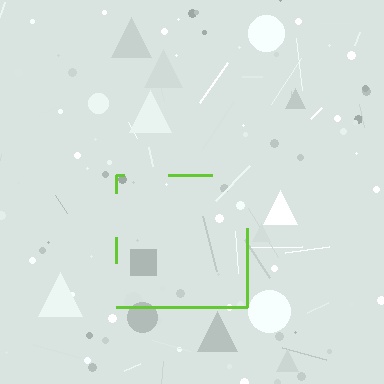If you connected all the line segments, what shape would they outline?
They would outline a square.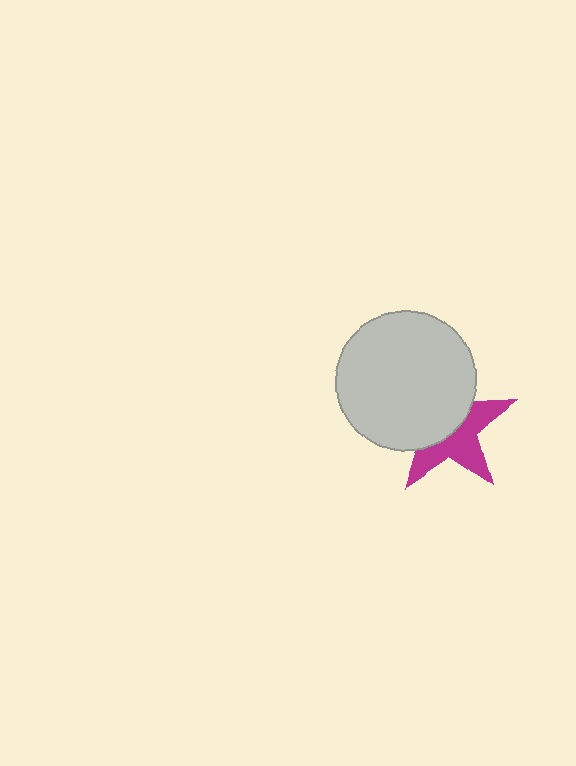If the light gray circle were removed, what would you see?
You would see the complete magenta star.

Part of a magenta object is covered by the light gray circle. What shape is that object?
It is a star.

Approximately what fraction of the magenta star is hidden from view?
Roughly 52% of the magenta star is hidden behind the light gray circle.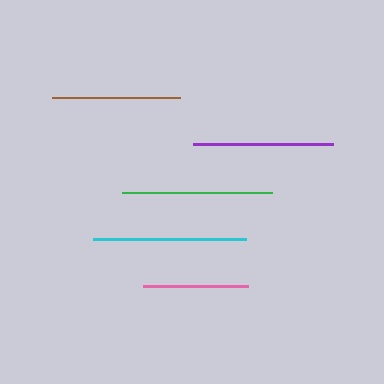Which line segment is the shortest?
The pink line is the shortest at approximately 105 pixels.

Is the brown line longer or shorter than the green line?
The green line is longer than the brown line.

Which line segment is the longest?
The cyan line is the longest at approximately 153 pixels.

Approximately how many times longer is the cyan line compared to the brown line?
The cyan line is approximately 1.2 times the length of the brown line.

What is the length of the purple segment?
The purple segment is approximately 140 pixels long.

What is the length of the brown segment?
The brown segment is approximately 128 pixels long.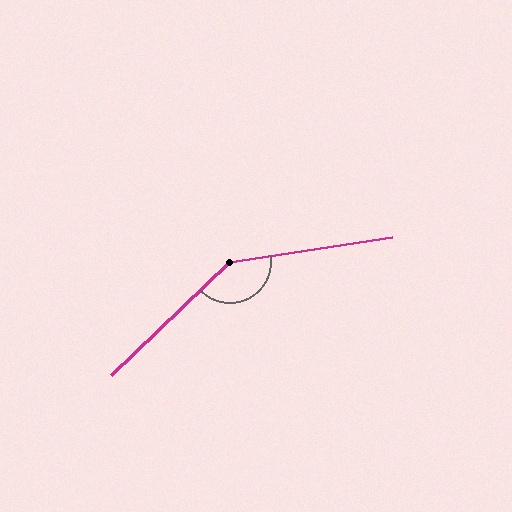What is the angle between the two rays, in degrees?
Approximately 145 degrees.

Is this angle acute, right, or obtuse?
It is obtuse.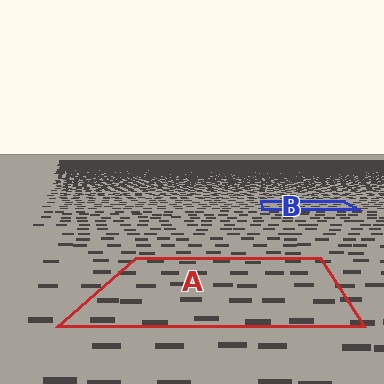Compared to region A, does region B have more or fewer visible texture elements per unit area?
Region B has more texture elements per unit area — they are packed more densely because it is farther away.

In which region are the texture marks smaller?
The texture marks are smaller in region B, because it is farther away.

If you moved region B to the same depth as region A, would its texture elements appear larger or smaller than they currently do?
They would appear larger. At a closer depth, the same texture elements are projected at a bigger on-screen size.